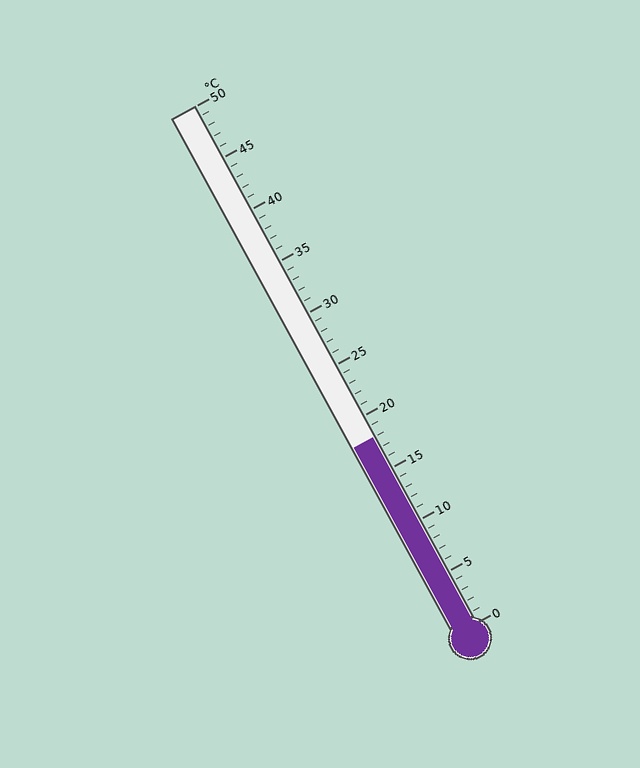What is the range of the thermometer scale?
The thermometer scale ranges from 0°C to 50°C.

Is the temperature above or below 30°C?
The temperature is below 30°C.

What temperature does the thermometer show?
The thermometer shows approximately 18°C.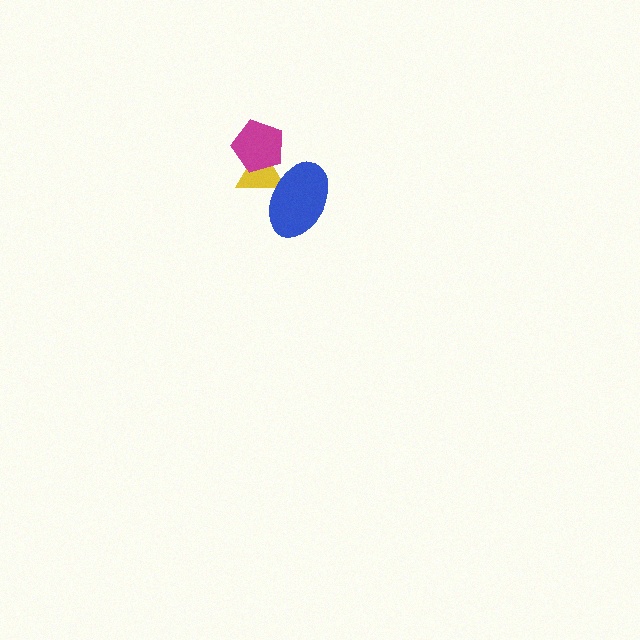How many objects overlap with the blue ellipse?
1 object overlaps with the blue ellipse.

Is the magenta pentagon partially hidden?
No, no other shape covers it.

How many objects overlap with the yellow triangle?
2 objects overlap with the yellow triangle.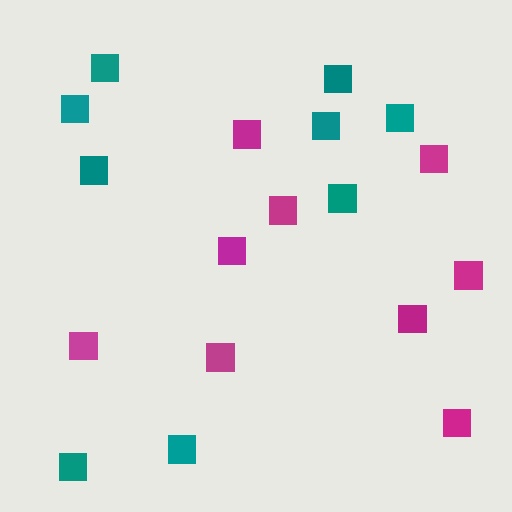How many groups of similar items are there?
There are 2 groups: one group of magenta squares (9) and one group of teal squares (9).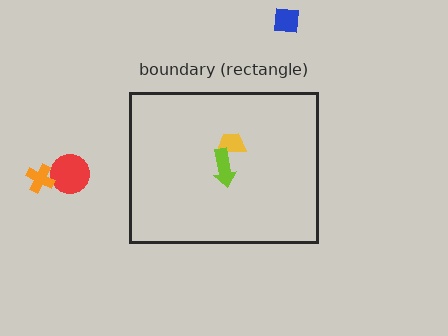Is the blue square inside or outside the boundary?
Outside.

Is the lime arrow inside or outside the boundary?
Inside.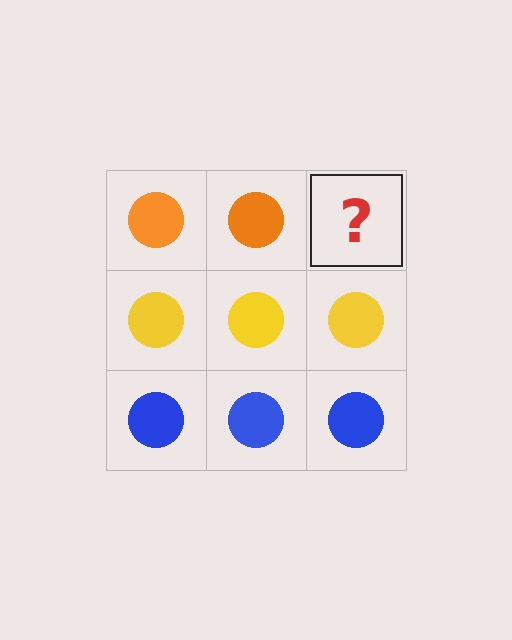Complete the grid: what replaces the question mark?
The question mark should be replaced with an orange circle.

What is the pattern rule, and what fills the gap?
The rule is that each row has a consistent color. The gap should be filled with an orange circle.